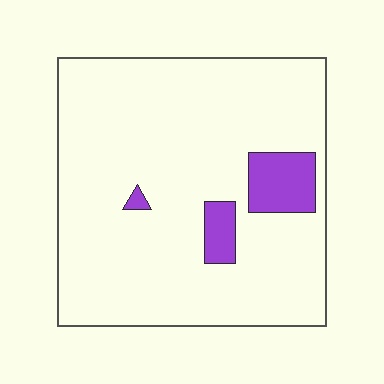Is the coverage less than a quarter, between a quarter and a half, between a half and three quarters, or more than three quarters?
Less than a quarter.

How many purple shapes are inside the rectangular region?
3.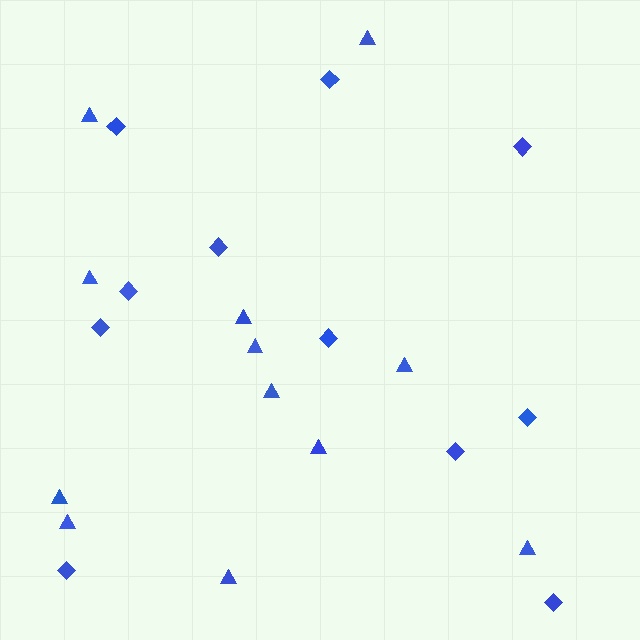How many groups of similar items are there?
There are 2 groups: one group of diamonds (11) and one group of triangles (12).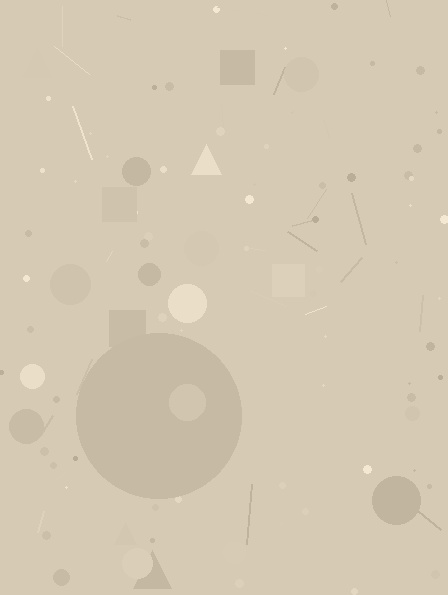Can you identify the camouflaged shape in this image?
The camouflaged shape is a circle.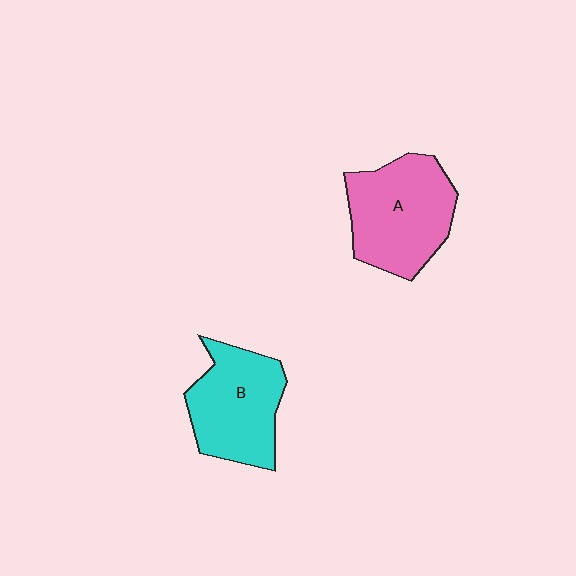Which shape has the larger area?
Shape A (pink).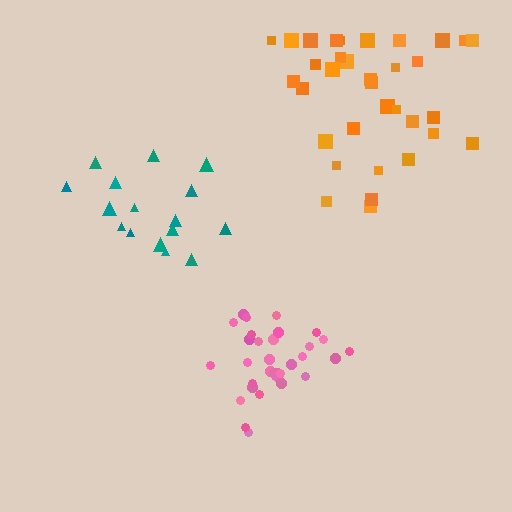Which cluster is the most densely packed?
Pink.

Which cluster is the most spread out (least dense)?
Orange.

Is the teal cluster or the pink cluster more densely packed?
Pink.